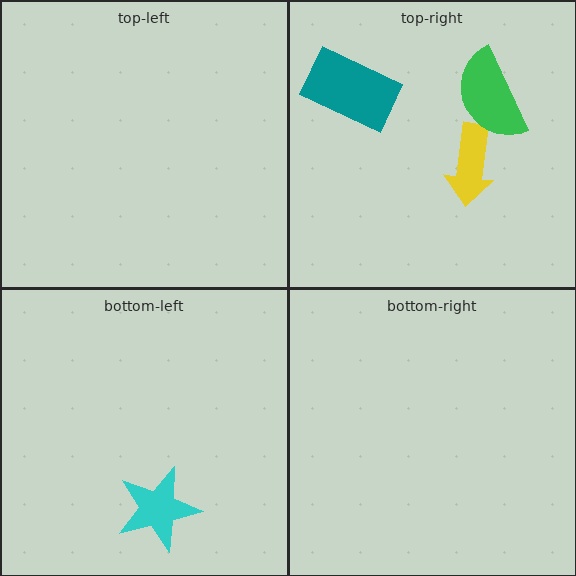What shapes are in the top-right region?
The yellow arrow, the teal rectangle, the green semicircle.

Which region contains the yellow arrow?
The top-right region.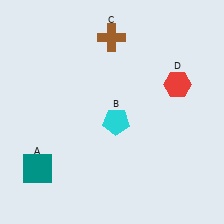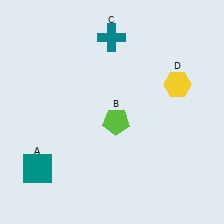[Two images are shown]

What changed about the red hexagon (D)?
In Image 1, D is red. In Image 2, it changed to yellow.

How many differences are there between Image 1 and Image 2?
There are 3 differences between the two images.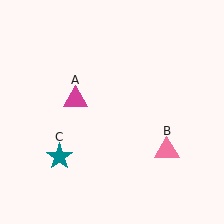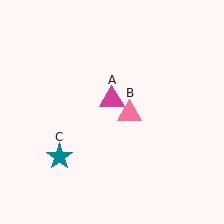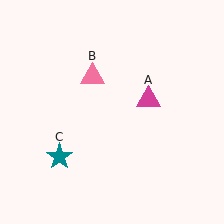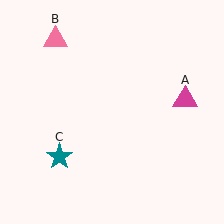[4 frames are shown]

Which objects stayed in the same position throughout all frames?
Teal star (object C) remained stationary.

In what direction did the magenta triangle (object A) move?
The magenta triangle (object A) moved right.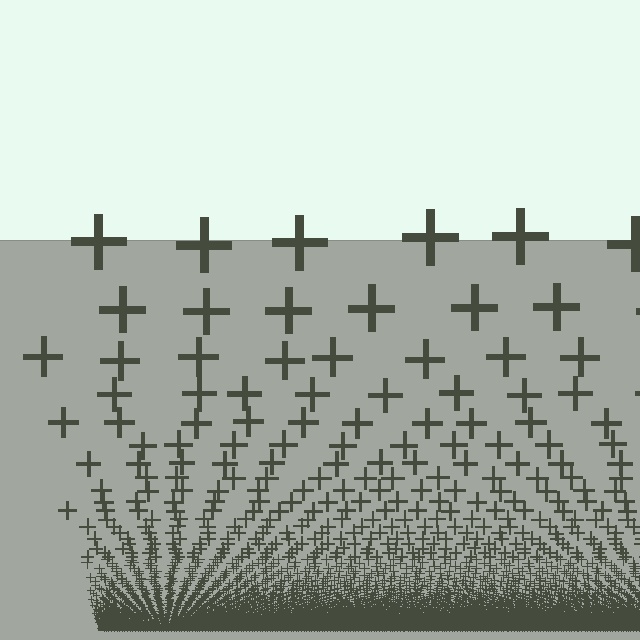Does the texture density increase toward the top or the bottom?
Density increases toward the bottom.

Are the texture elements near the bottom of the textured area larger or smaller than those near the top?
Smaller. The gradient is inverted — elements near the bottom are smaller and denser.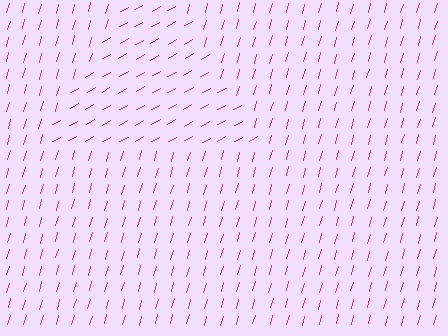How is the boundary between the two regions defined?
The boundary is defined purely by a change in line orientation (approximately 45 degrees difference). All lines are the same color and thickness.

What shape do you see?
I see a triangle.